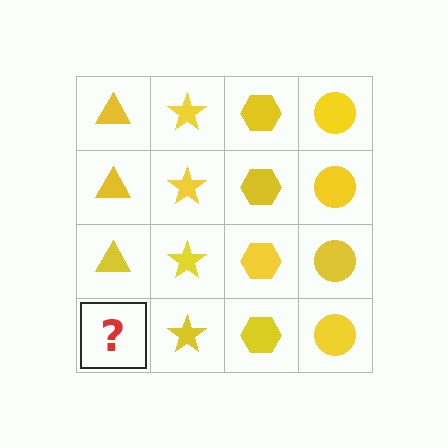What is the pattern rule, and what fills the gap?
The rule is that each column has a consistent shape. The gap should be filled with a yellow triangle.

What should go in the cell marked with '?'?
The missing cell should contain a yellow triangle.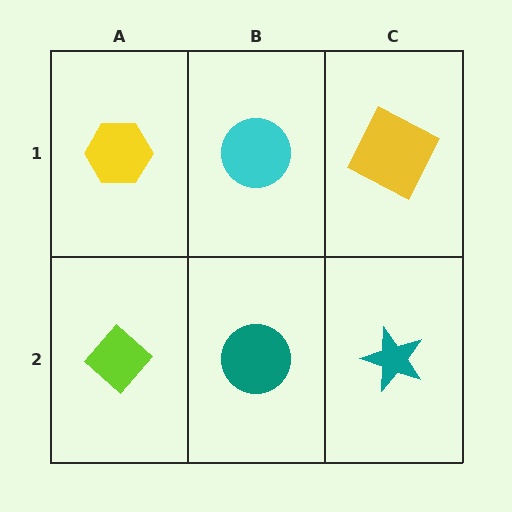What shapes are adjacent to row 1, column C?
A teal star (row 2, column C), a cyan circle (row 1, column B).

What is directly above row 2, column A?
A yellow hexagon.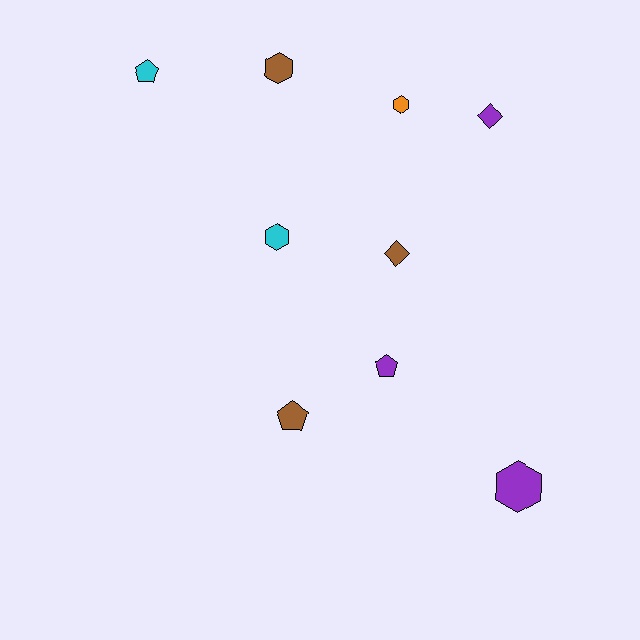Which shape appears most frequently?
Hexagon, with 4 objects.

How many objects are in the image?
There are 9 objects.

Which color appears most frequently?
Purple, with 3 objects.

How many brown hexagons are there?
There is 1 brown hexagon.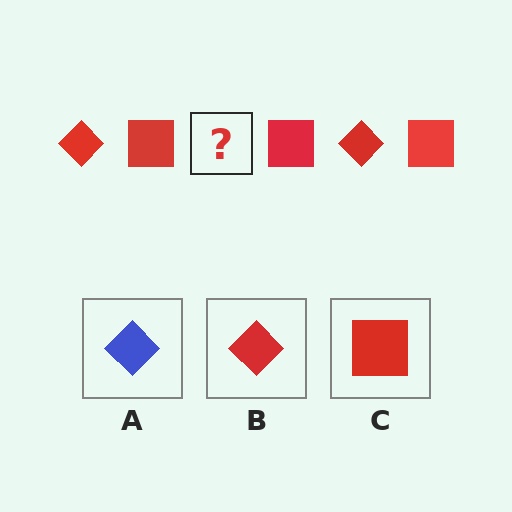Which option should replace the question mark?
Option B.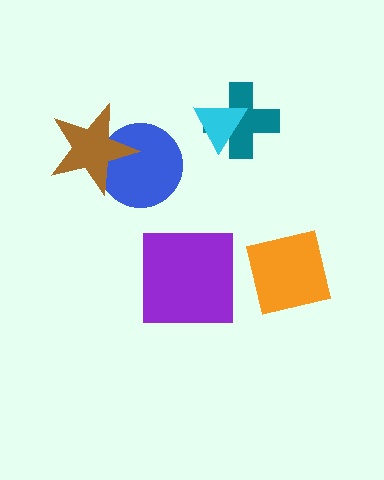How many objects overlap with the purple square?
0 objects overlap with the purple square.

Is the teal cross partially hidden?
Yes, it is partially covered by another shape.